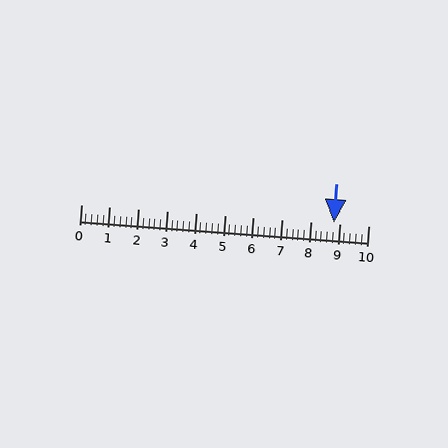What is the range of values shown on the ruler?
The ruler shows values from 0 to 10.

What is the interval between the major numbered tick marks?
The major tick marks are spaced 1 units apart.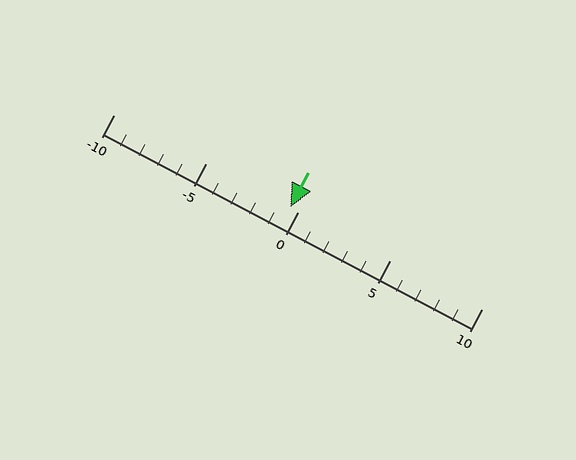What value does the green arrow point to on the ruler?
The green arrow points to approximately 0.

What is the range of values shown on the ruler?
The ruler shows values from -10 to 10.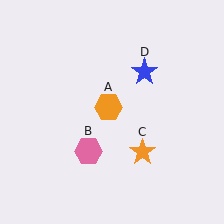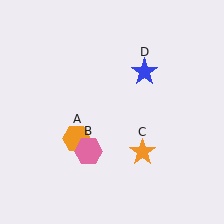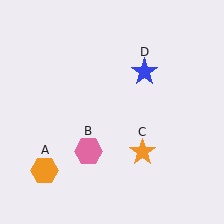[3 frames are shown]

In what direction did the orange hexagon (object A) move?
The orange hexagon (object A) moved down and to the left.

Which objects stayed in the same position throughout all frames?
Pink hexagon (object B) and orange star (object C) and blue star (object D) remained stationary.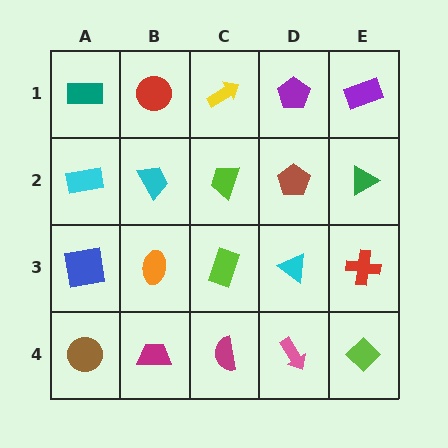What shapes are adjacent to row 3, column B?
A cyan trapezoid (row 2, column B), a magenta trapezoid (row 4, column B), a blue square (row 3, column A), a lime rectangle (row 3, column C).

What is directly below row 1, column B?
A cyan trapezoid.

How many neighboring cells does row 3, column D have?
4.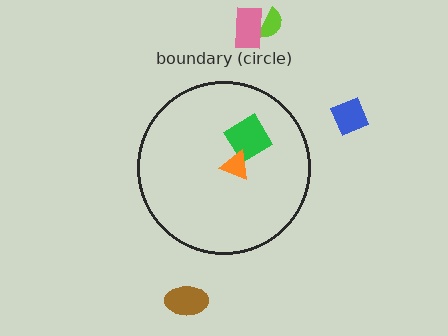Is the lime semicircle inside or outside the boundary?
Outside.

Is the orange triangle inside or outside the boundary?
Inside.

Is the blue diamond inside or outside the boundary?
Outside.